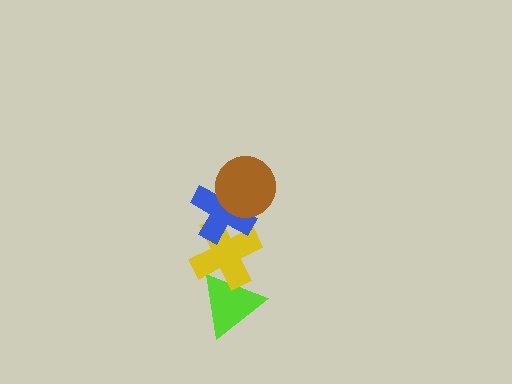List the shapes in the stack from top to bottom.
From top to bottom: the brown circle, the blue cross, the yellow cross, the lime triangle.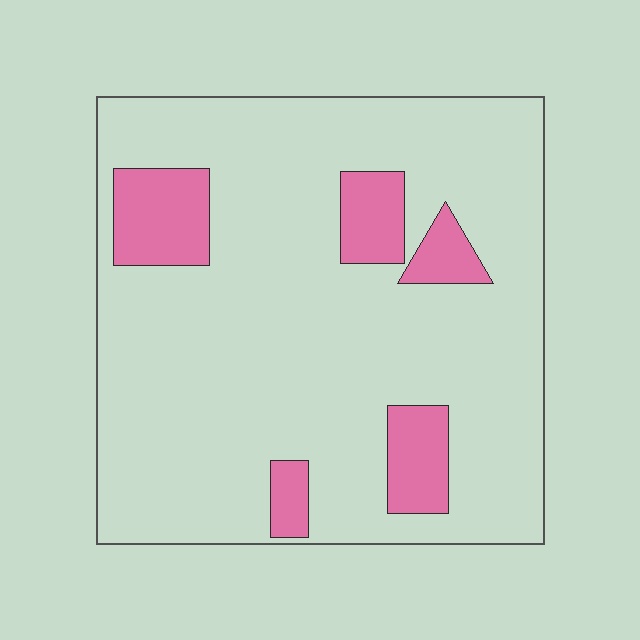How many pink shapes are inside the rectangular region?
5.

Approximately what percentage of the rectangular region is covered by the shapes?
Approximately 15%.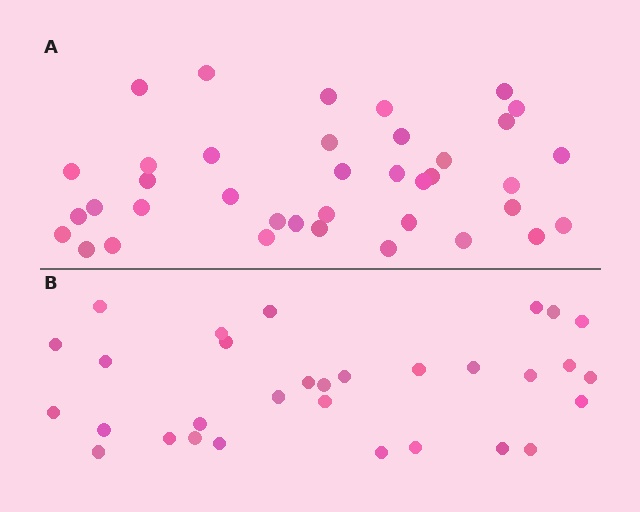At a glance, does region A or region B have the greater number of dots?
Region A (the top region) has more dots.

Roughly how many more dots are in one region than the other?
Region A has roughly 8 or so more dots than region B.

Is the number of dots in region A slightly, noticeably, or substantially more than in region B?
Region A has only slightly more — the two regions are fairly close. The ratio is roughly 1.2 to 1.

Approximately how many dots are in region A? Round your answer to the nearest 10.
About 40 dots. (The exact count is 38, which rounds to 40.)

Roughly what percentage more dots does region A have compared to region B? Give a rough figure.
About 25% more.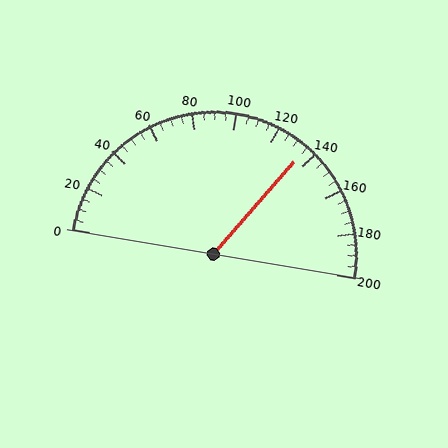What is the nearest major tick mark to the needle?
The nearest major tick mark is 140.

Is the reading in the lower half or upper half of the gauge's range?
The reading is in the upper half of the range (0 to 200).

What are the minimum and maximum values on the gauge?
The gauge ranges from 0 to 200.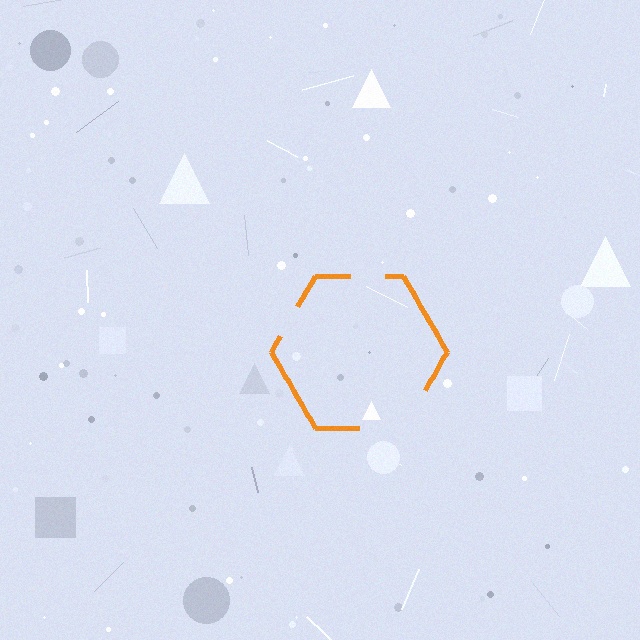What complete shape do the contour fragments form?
The contour fragments form a hexagon.